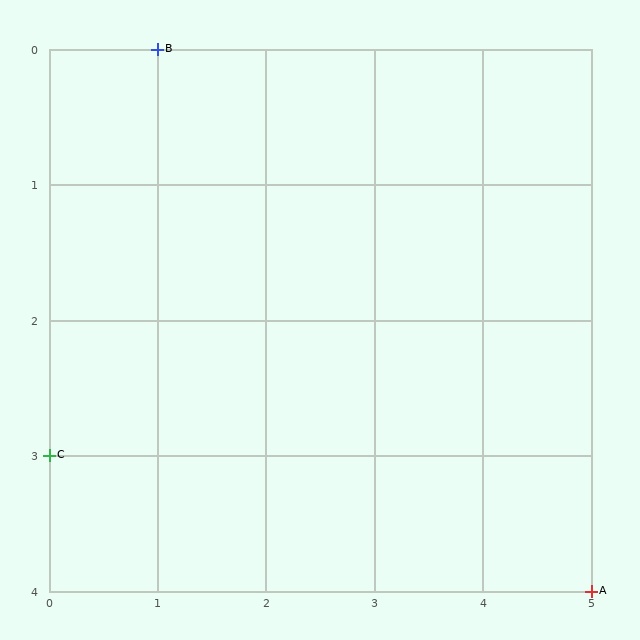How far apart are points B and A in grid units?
Points B and A are 4 columns and 4 rows apart (about 5.7 grid units diagonally).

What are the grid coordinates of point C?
Point C is at grid coordinates (0, 3).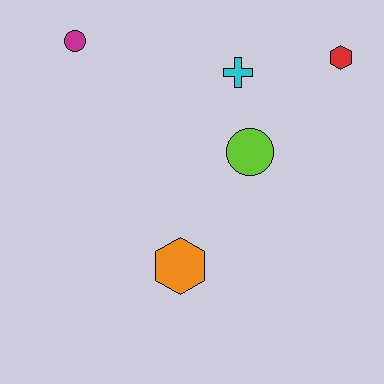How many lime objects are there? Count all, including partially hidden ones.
There is 1 lime object.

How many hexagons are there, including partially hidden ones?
There are 2 hexagons.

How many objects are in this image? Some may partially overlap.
There are 5 objects.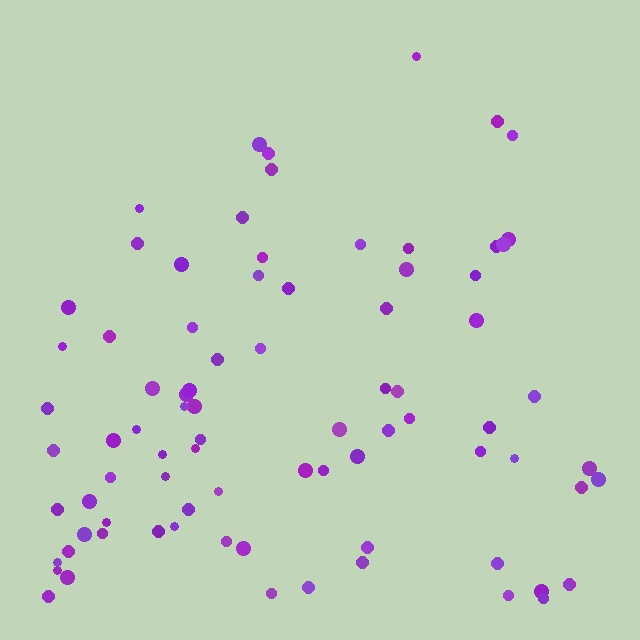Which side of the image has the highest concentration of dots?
The bottom.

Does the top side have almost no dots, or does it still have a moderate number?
Still a moderate number, just noticeably fewer than the bottom.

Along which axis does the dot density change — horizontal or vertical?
Vertical.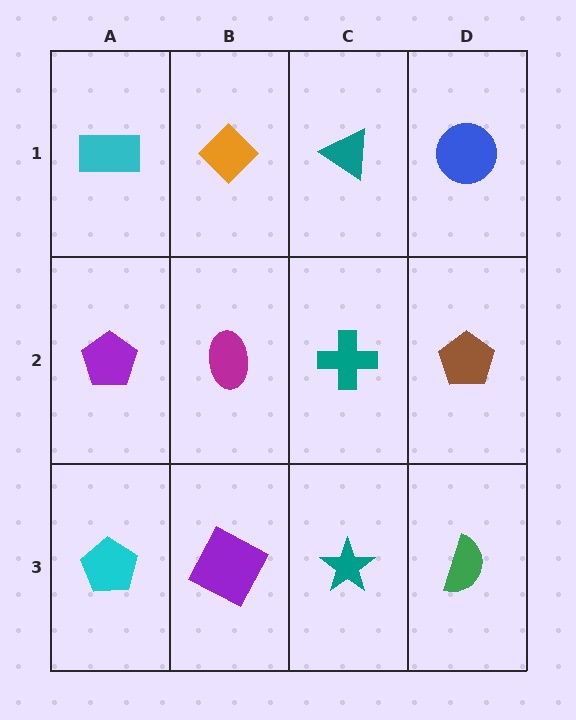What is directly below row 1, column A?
A purple pentagon.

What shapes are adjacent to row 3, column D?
A brown pentagon (row 2, column D), a teal star (row 3, column C).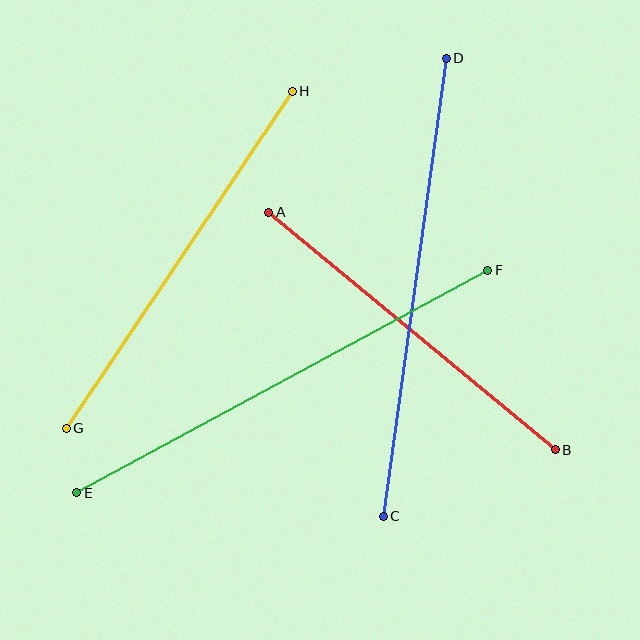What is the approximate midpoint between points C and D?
The midpoint is at approximately (415, 287) pixels.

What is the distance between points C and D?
The distance is approximately 462 pixels.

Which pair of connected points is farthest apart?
Points E and F are farthest apart.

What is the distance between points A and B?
The distance is approximately 372 pixels.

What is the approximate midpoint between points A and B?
The midpoint is at approximately (412, 331) pixels.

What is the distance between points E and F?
The distance is approximately 468 pixels.